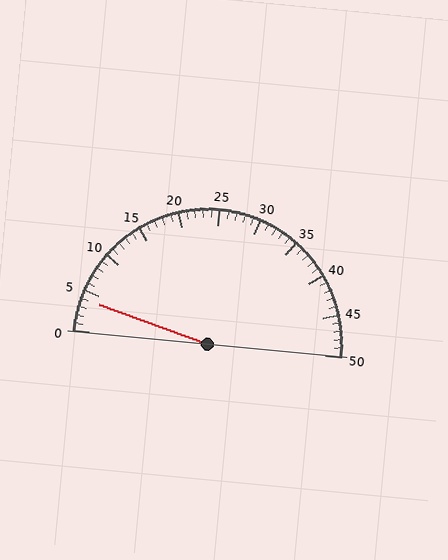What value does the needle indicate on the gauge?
The needle indicates approximately 4.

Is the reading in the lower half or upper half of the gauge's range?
The reading is in the lower half of the range (0 to 50).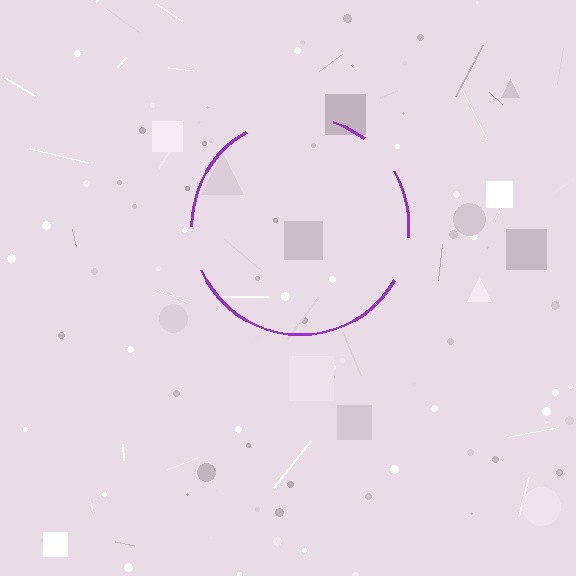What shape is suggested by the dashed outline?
The dashed outline suggests a circle.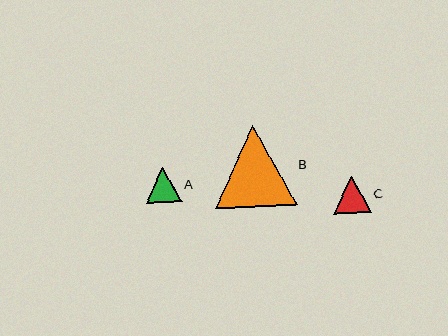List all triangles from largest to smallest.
From largest to smallest: B, C, A.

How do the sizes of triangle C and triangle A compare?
Triangle C and triangle A are approximately the same size.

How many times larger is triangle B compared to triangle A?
Triangle B is approximately 2.3 times the size of triangle A.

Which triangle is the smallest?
Triangle A is the smallest with a size of approximately 36 pixels.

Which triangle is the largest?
Triangle B is the largest with a size of approximately 82 pixels.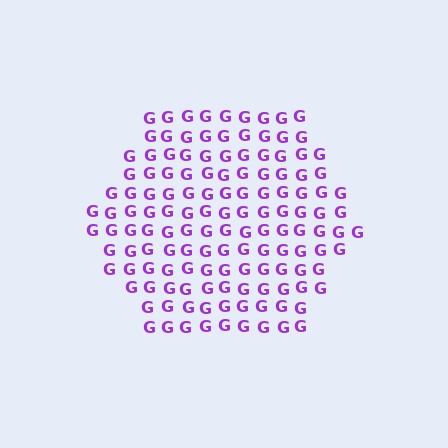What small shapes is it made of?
It is made of small letter G's.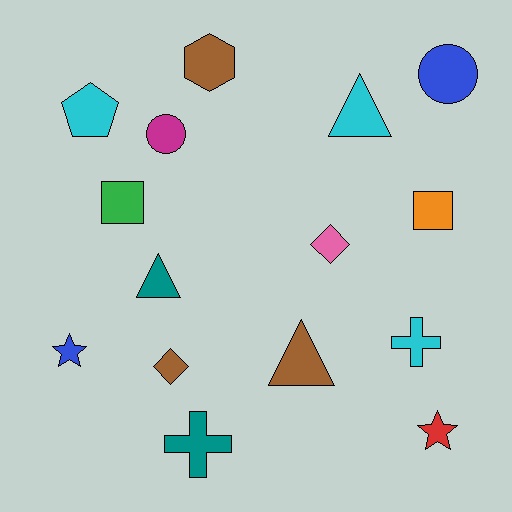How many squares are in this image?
There are 2 squares.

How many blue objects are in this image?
There are 2 blue objects.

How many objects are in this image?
There are 15 objects.